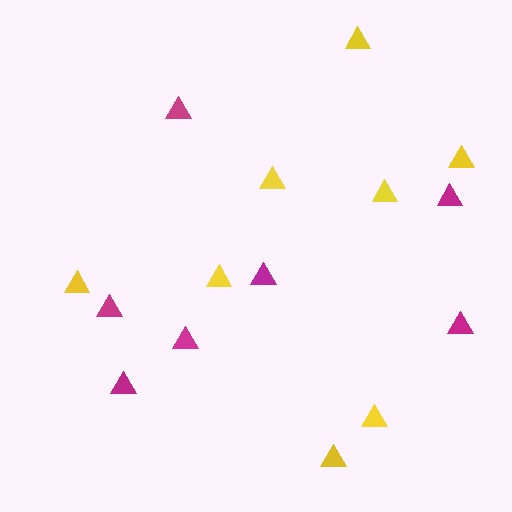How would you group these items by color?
There are 2 groups: one group of magenta triangles (7) and one group of yellow triangles (8).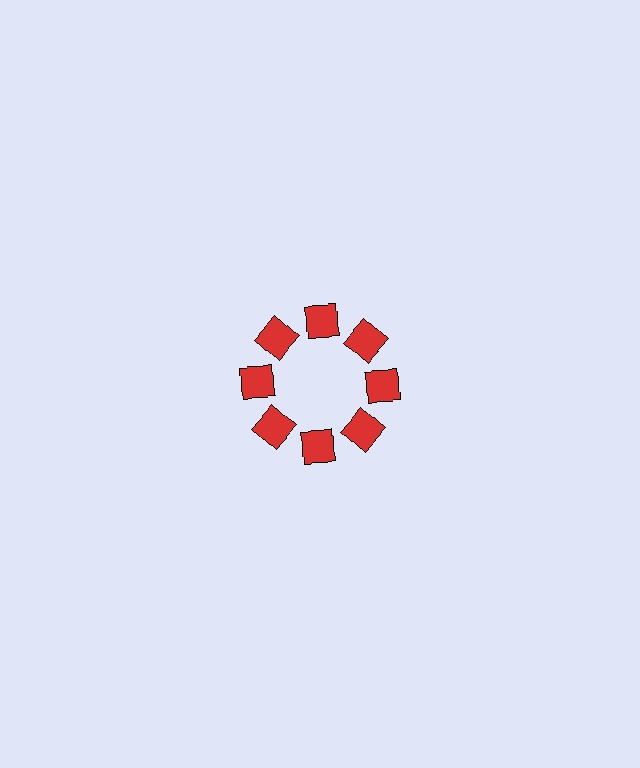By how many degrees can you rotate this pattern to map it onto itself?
The pattern maps onto itself every 45 degrees of rotation.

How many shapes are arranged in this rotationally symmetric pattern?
There are 8 shapes, arranged in 8 groups of 1.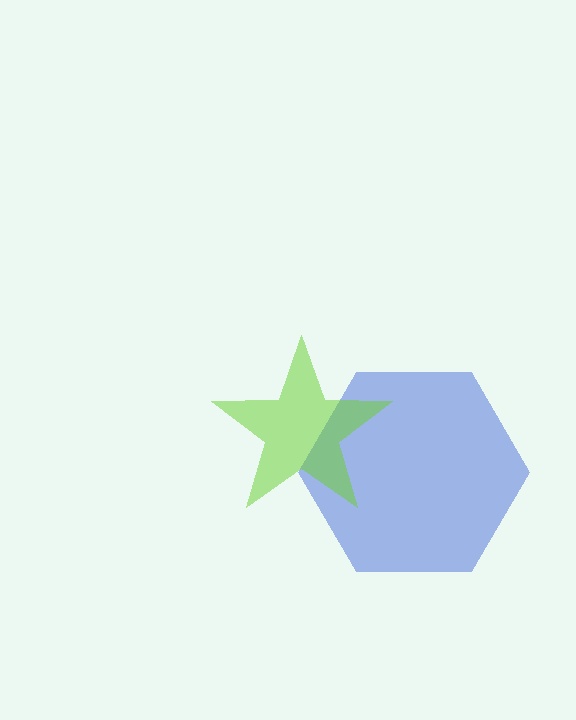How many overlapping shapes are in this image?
There are 2 overlapping shapes in the image.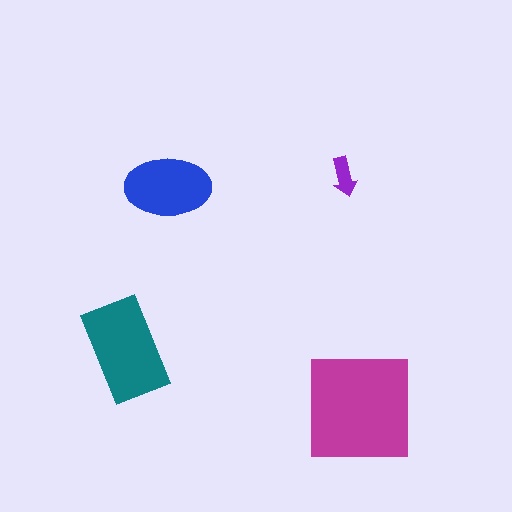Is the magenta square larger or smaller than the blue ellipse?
Larger.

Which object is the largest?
The magenta square.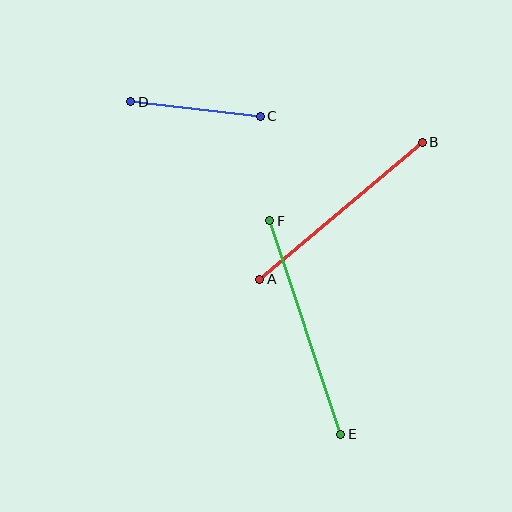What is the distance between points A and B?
The distance is approximately 212 pixels.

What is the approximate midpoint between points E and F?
The midpoint is at approximately (305, 328) pixels.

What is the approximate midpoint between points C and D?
The midpoint is at approximately (196, 109) pixels.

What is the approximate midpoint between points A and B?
The midpoint is at approximately (341, 211) pixels.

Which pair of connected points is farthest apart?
Points E and F are farthest apart.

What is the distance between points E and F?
The distance is approximately 225 pixels.